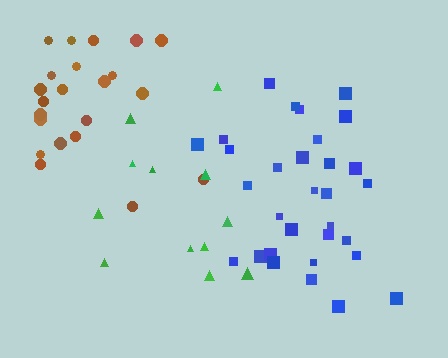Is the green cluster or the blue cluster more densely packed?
Blue.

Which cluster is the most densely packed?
Brown.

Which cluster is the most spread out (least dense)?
Green.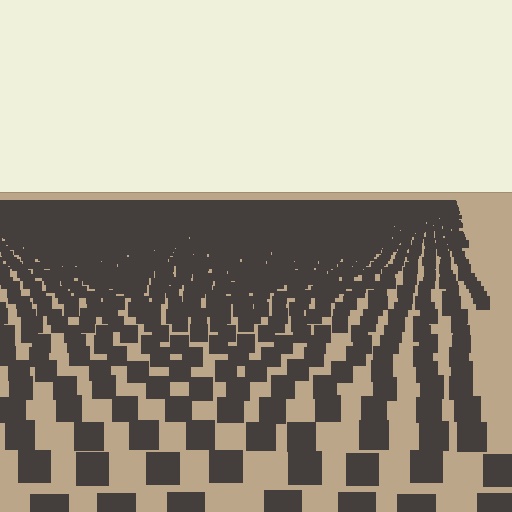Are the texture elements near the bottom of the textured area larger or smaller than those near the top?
Larger. Near the bottom, elements are closer to the viewer and appear at a bigger on-screen size.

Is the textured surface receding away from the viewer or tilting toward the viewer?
The surface is receding away from the viewer. Texture elements get smaller and denser toward the top.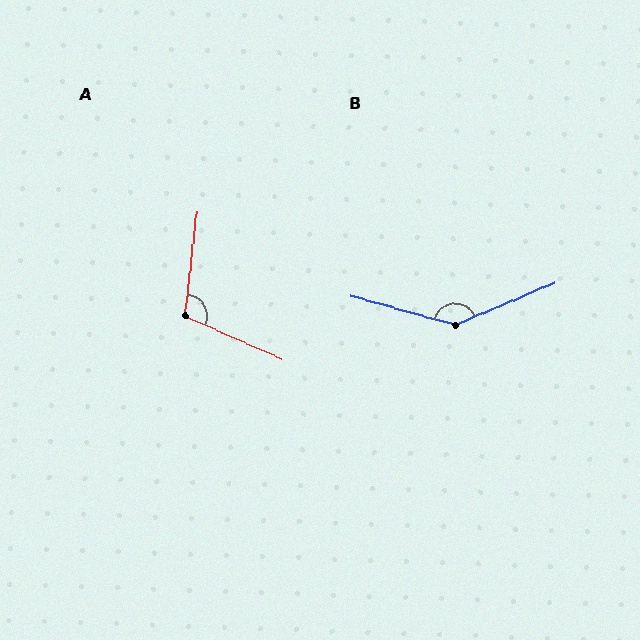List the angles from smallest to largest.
A (107°), B (141°).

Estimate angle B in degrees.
Approximately 141 degrees.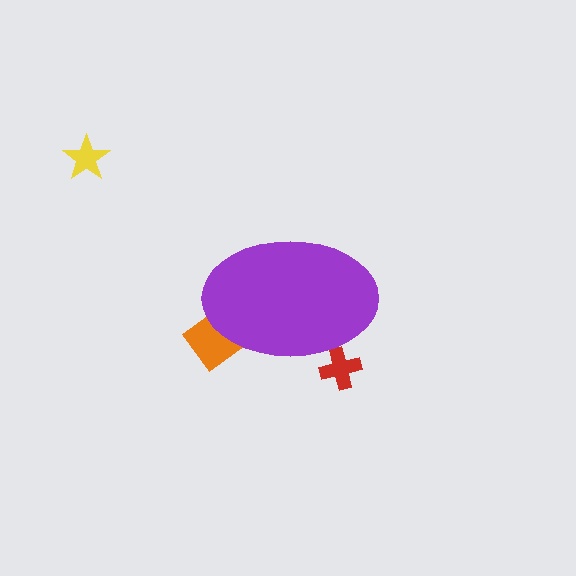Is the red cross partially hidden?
Yes, the red cross is partially hidden behind the purple ellipse.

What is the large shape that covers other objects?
A purple ellipse.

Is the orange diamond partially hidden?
Yes, the orange diamond is partially hidden behind the purple ellipse.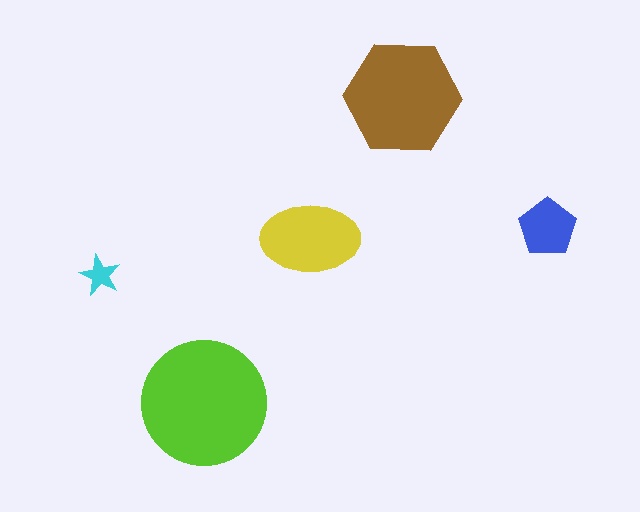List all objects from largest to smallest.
The lime circle, the brown hexagon, the yellow ellipse, the blue pentagon, the cyan star.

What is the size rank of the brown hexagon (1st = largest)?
2nd.